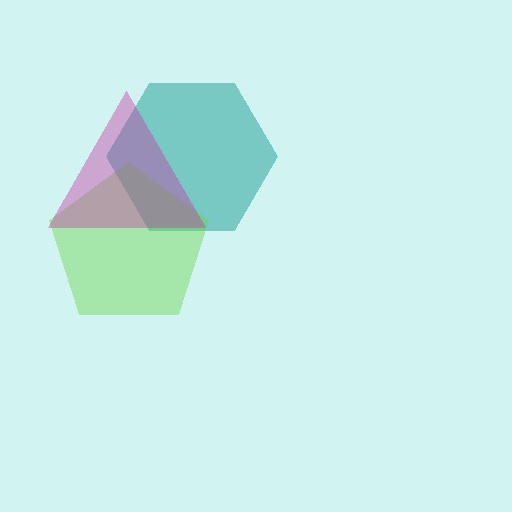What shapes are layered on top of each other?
The layered shapes are: a teal hexagon, a lime pentagon, a magenta triangle.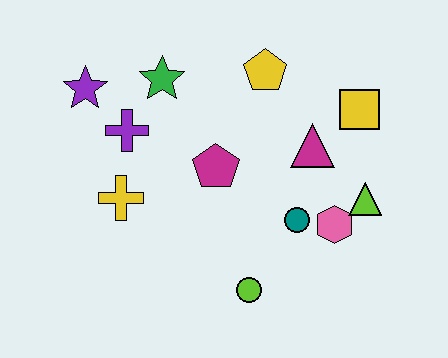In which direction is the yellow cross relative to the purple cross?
The yellow cross is below the purple cross.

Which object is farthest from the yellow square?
The purple star is farthest from the yellow square.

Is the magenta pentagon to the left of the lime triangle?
Yes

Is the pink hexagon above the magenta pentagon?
No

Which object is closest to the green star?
The purple cross is closest to the green star.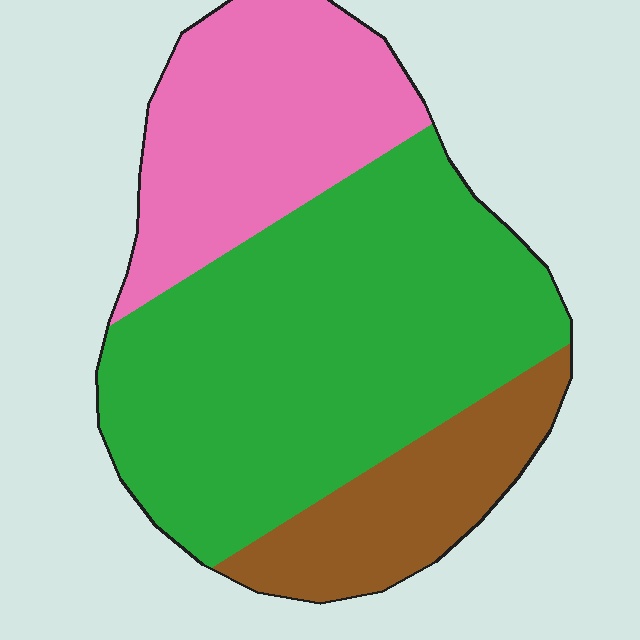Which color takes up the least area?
Brown, at roughly 15%.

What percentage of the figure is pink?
Pink takes up about one quarter (1/4) of the figure.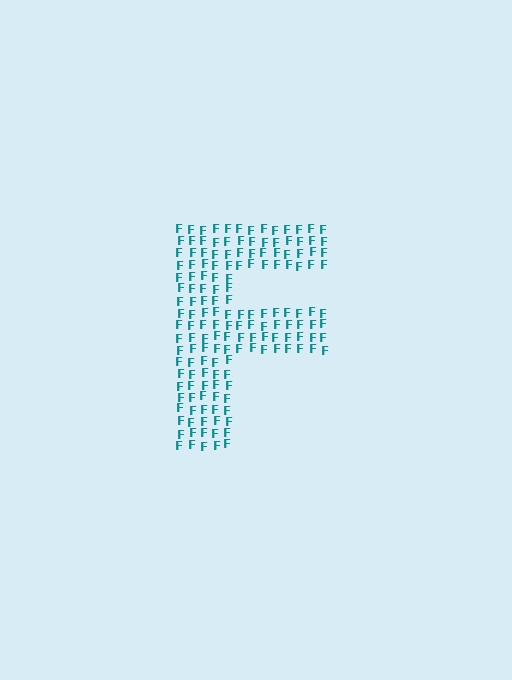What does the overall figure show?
The overall figure shows the letter F.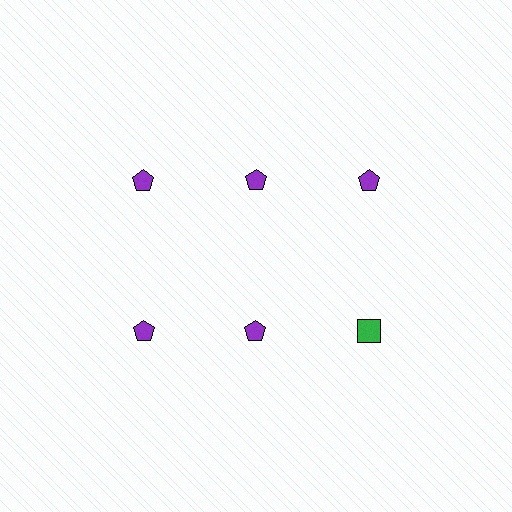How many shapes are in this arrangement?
There are 6 shapes arranged in a grid pattern.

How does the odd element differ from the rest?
It differs in both color (green instead of purple) and shape (square instead of pentagon).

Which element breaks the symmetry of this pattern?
The green square in the second row, center column breaks the symmetry. All other shapes are purple pentagons.